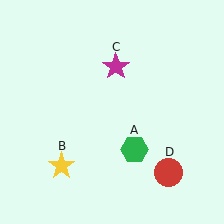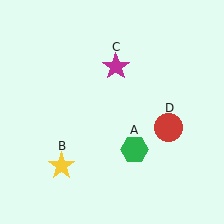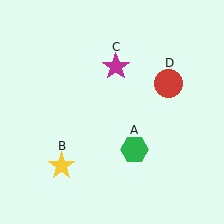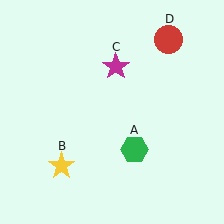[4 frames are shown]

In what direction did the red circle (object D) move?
The red circle (object D) moved up.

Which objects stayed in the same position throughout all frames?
Green hexagon (object A) and yellow star (object B) and magenta star (object C) remained stationary.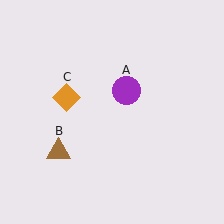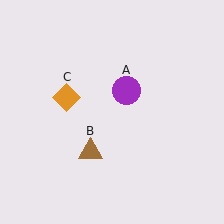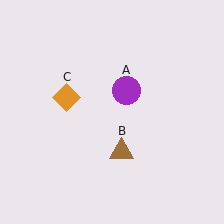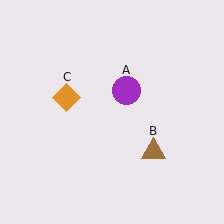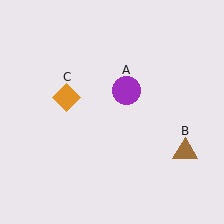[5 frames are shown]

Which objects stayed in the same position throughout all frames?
Purple circle (object A) and orange diamond (object C) remained stationary.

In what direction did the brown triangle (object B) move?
The brown triangle (object B) moved right.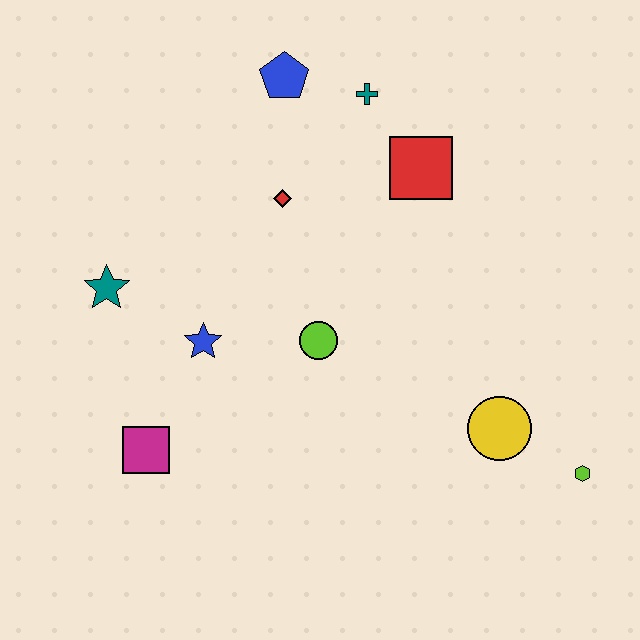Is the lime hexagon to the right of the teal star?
Yes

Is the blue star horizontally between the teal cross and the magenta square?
Yes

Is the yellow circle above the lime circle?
No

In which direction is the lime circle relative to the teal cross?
The lime circle is below the teal cross.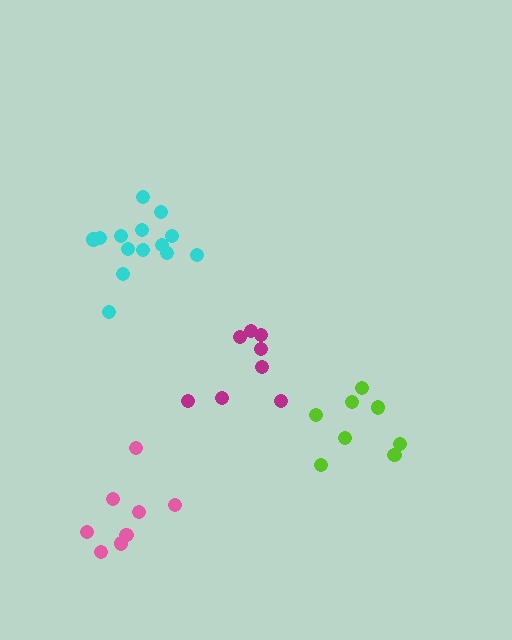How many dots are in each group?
Group 1: 14 dots, Group 2: 8 dots, Group 3: 8 dots, Group 4: 8 dots (38 total).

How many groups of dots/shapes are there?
There are 4 groups.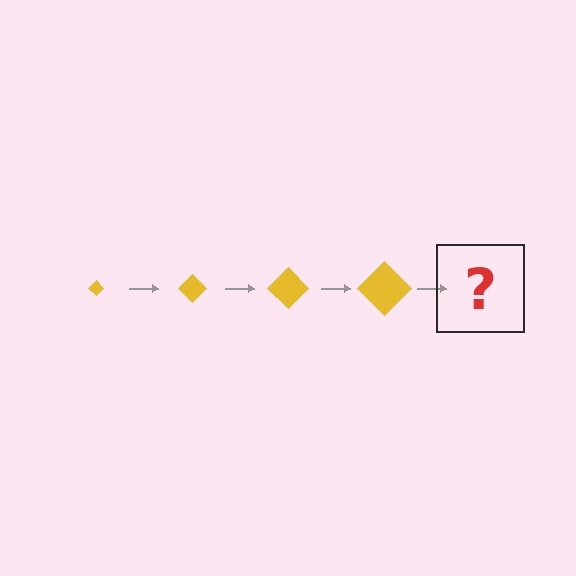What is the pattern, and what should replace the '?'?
The pattern is that the diamond gets progressively larger each step. The '?' should be a yellow diamond, larger than the previous one.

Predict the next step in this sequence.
The next step is a yellow diamond, larger than the previous one.